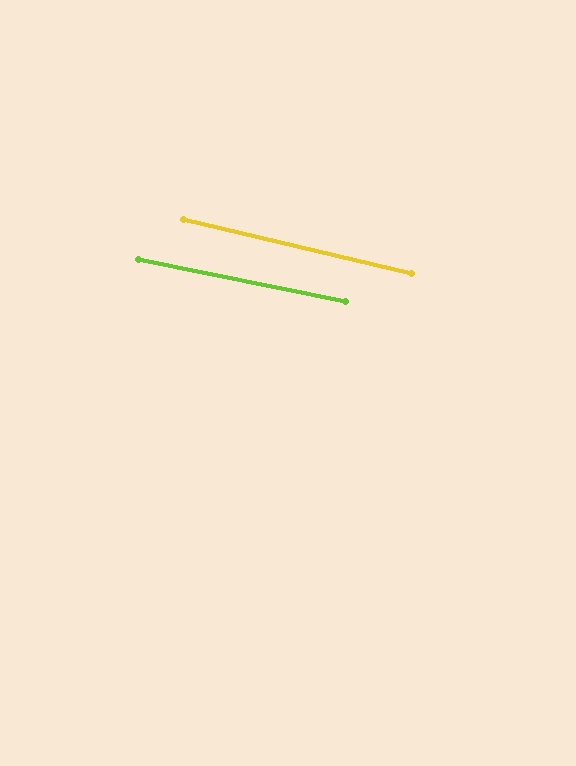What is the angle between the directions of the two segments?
Approximately 2 degrees.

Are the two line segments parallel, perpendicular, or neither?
Parallel — their directions differ by only 1.6°.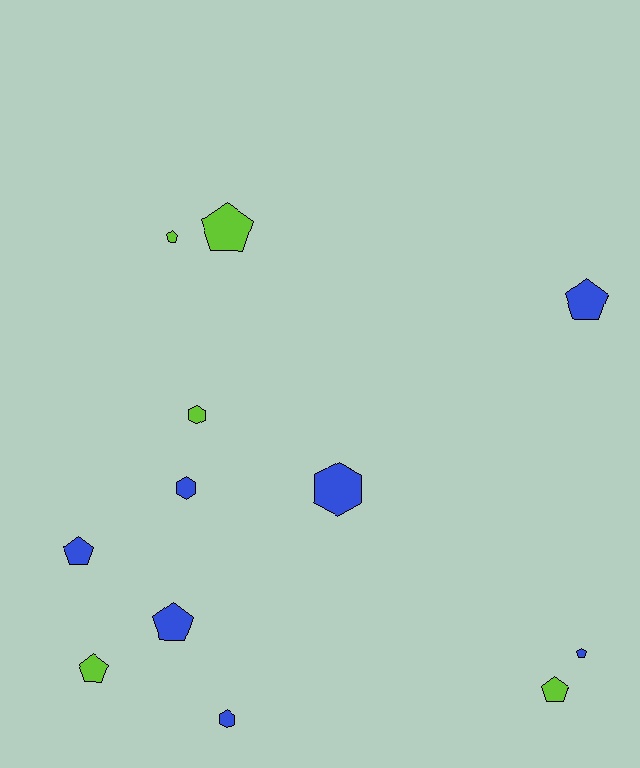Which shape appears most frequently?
Pentagon, with 8 objects.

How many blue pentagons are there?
There are 4 blue pentagons.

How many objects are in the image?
There are 12 objects.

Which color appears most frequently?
Blue, with 7 objects.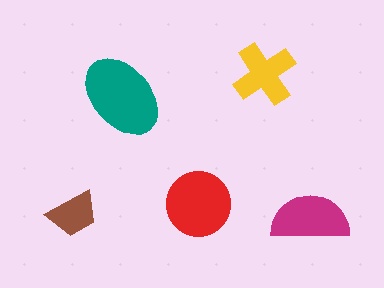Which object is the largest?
The teal ellipse.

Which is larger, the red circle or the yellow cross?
The red circle.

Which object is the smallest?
The brown trapezoid.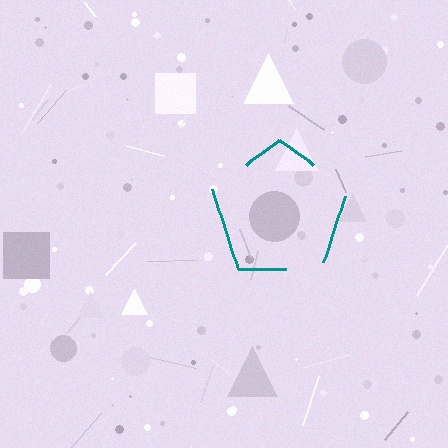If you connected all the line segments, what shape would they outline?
They would outline a pentagon.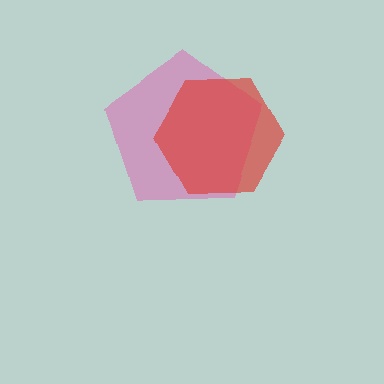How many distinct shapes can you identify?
There are 2 distinct shapes: a pink pentagon, a red hexagon.